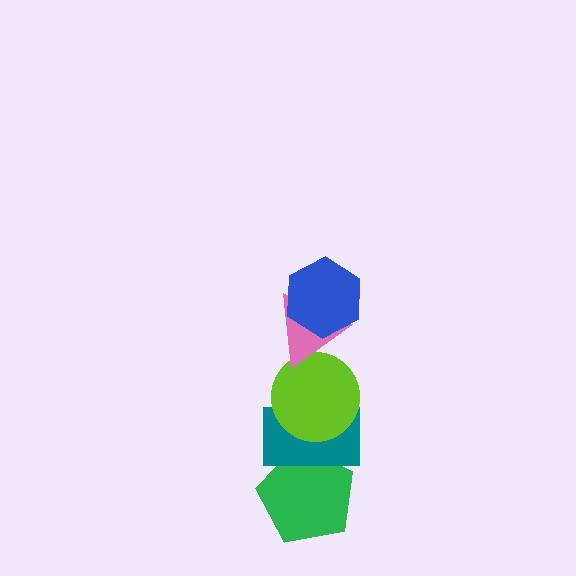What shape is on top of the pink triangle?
The blue hexagon is on top of the pink triangle.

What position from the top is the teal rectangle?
The teal rectangle is 4th from the top.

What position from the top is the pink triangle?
The pink triangle is 2nd from the top.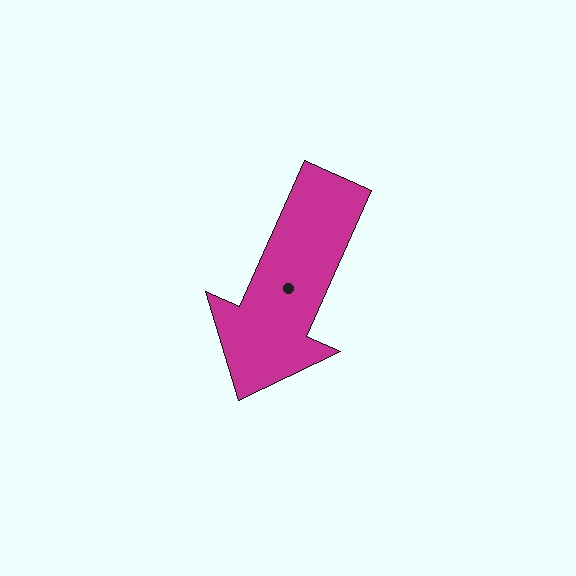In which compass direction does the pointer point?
Southwest.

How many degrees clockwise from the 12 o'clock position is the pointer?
Approximately 204 degrees.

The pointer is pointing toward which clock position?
Roughly 7 o'clock.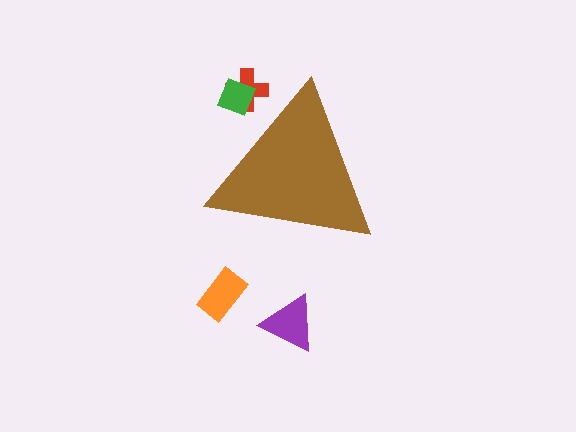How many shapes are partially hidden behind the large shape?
2 shapes are partially hidden.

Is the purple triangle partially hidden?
No, the purple triangle is fully visible.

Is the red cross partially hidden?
Yes, the red cross is partially hidden behind the brown triangle.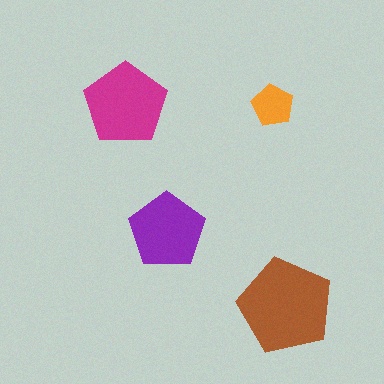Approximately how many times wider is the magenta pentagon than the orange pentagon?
About 2 times wider.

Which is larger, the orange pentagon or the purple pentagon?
The purple one.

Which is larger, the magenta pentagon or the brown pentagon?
The brown one.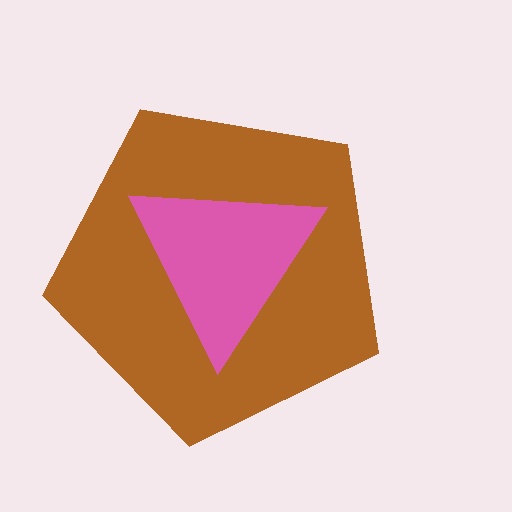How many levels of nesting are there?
2.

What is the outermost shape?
The brown pentagon.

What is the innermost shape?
The pink triangle.